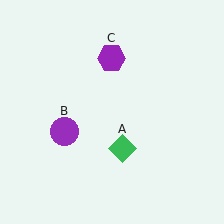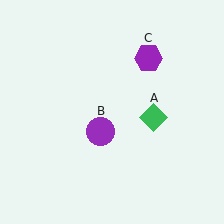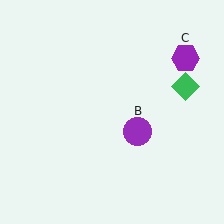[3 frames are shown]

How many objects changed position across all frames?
3 objects changed position: green diamond (object A), purple circle (object B), purple hexagon (object C).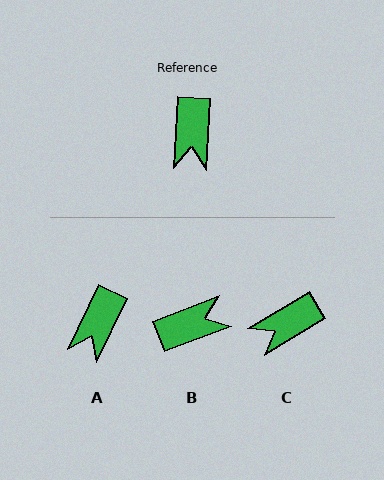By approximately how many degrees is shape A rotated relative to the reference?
Approximately 22 degrees clockwise.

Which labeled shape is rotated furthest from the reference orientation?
B, about 114 degrees away.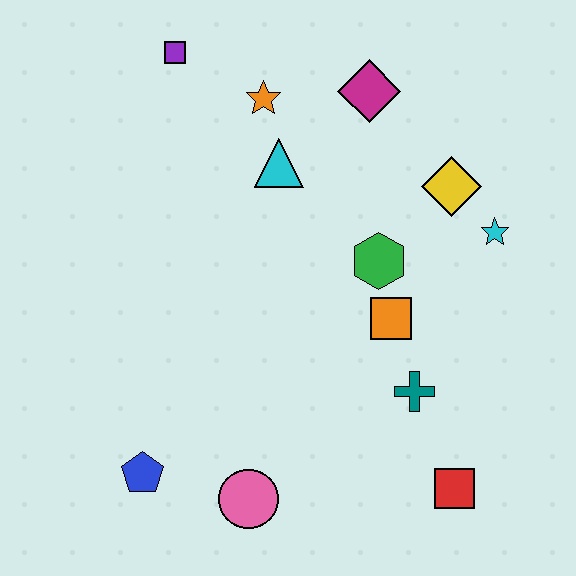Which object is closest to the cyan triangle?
The orange star is closest to the cyan triangle.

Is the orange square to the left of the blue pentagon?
No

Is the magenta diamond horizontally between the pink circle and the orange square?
Yes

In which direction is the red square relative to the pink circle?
The red square is to the right of the pink circle.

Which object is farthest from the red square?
The purple square is farthest from the red square.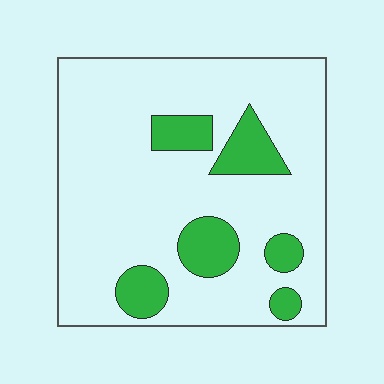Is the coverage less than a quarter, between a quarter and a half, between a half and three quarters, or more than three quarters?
Less than a quarter.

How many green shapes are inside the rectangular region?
6.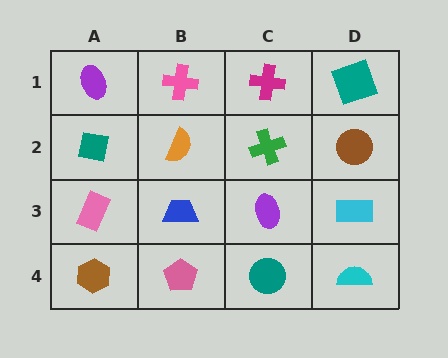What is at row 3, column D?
A cyan rectangle.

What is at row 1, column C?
A magenta cross.